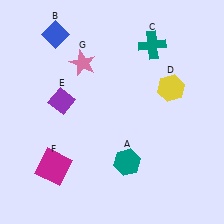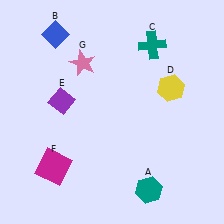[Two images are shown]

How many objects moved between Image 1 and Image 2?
1 object moved between the two images.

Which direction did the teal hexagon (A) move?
The teal hexagon (A) moved down.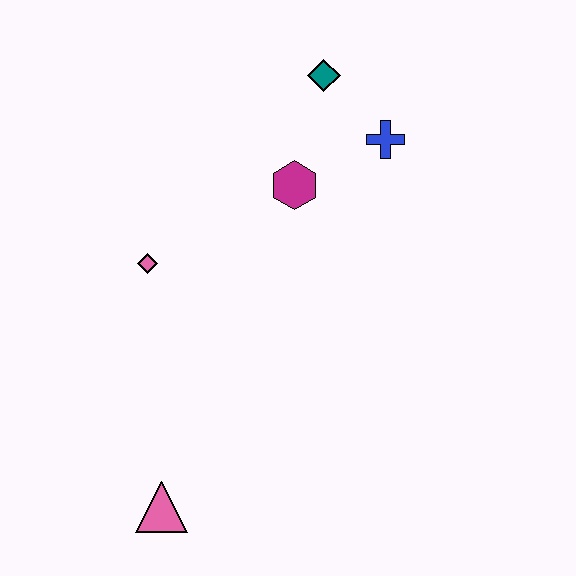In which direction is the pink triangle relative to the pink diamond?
The pink triangle is below the pink diamond.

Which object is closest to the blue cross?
The teal diamond is closest to the blue cross.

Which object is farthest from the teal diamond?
The pink triangle is farthest from the teal diamond.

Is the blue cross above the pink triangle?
Yes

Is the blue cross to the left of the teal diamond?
No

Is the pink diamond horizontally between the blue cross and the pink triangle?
No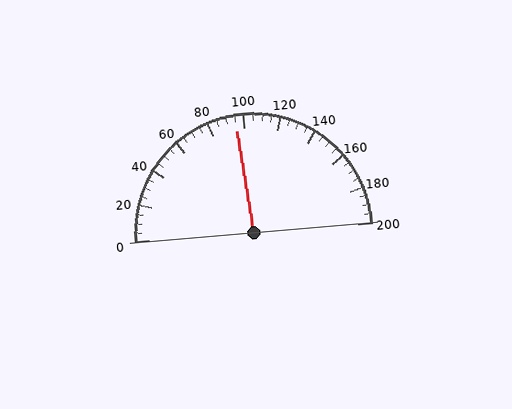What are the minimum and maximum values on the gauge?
The gauge ranges from 0 to 200.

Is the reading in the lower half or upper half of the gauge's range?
The reading is in the lower half of the range (0 to 200).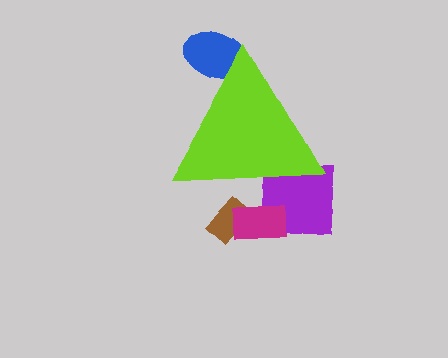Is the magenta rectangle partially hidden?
Yes, the magenta rectangle is partially hidden behind the lime triangle.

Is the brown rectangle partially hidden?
Yes, the brown rectangle is partially hidden behind the lime triangle.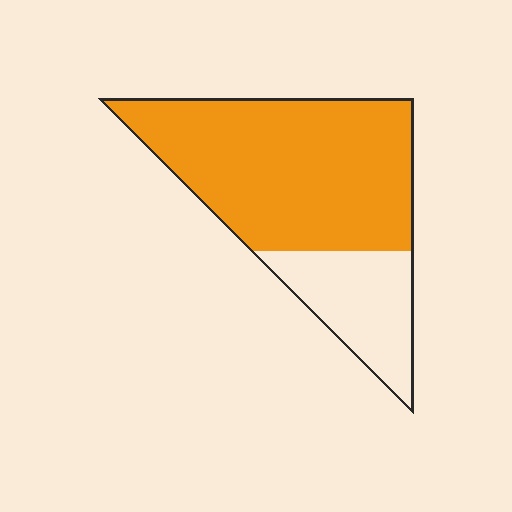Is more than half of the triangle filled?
Yes.